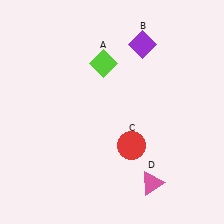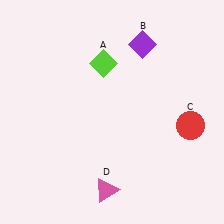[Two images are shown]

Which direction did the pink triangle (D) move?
The pink triangle (D) moved left.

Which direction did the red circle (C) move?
The red circle (C) moved right.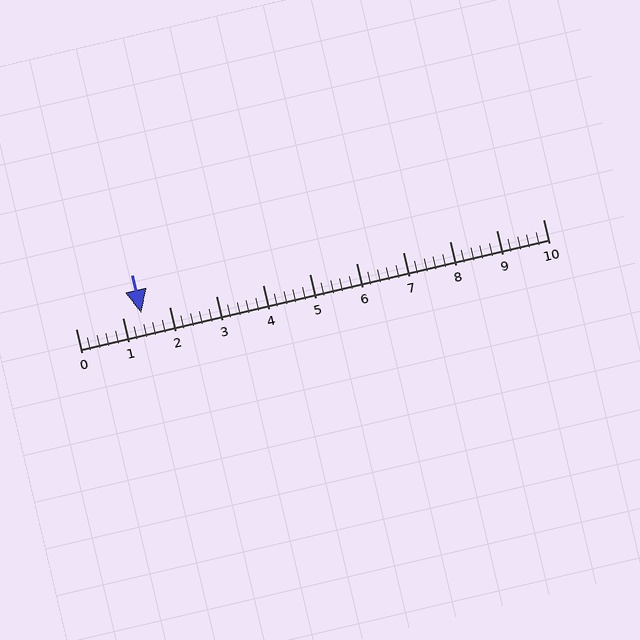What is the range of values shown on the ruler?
The ruler shows values from 0 to 10.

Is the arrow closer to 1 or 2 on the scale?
The arrow is closer to 1.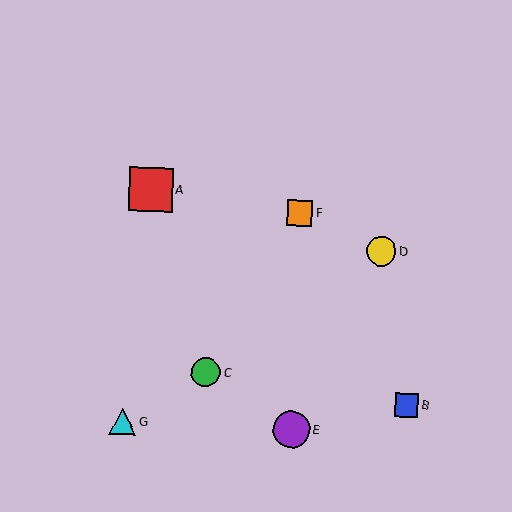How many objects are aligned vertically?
2 objects (E, F) are aligned vertically.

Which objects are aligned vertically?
Objects E, F are aligned vertically.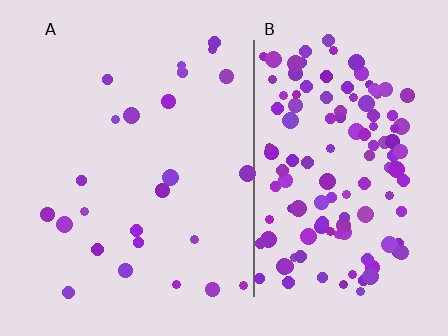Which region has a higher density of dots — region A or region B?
B (the right).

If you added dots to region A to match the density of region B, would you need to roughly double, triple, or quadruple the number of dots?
Approximately quadruple.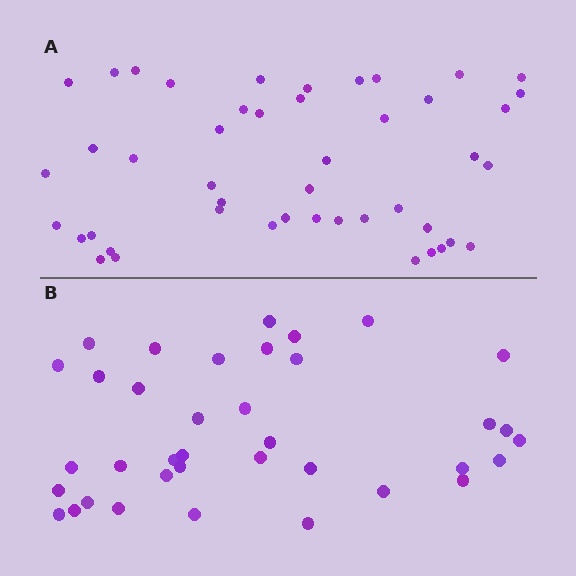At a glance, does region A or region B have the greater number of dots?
Region A (the top region) has more dots.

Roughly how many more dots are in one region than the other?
Region A has roughly 8 or so more dots than region B.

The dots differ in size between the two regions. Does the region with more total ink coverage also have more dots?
No. Region B has more total ink coverage because its dots are larger, but region A actually contains more individual dots. Total area can be misleading — the number of items is what matters here.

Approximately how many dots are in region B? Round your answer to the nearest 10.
About 40 dots. (The exact count is 37, which rounds to 40.)